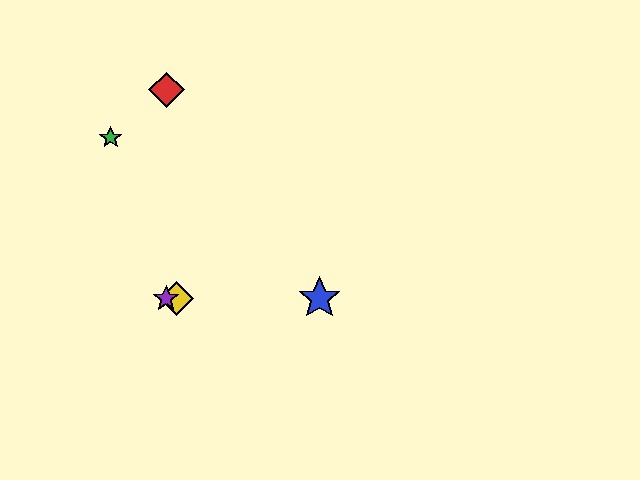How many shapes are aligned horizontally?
3 shapes (the blue star, the yellow diamond, the purple star) are aligned horizontally.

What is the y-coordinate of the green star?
The green star is at y≈138.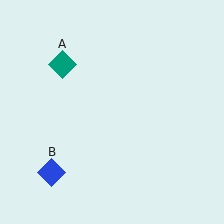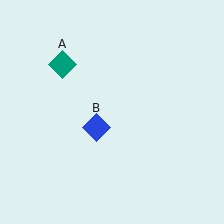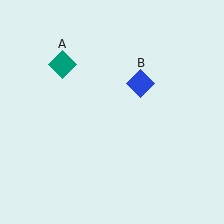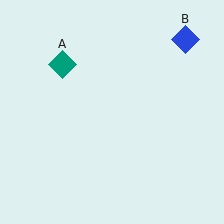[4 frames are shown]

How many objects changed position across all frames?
1 object changed position: blue diamond (object B).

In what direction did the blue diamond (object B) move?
The blue diamond (object B) moved up and to the right.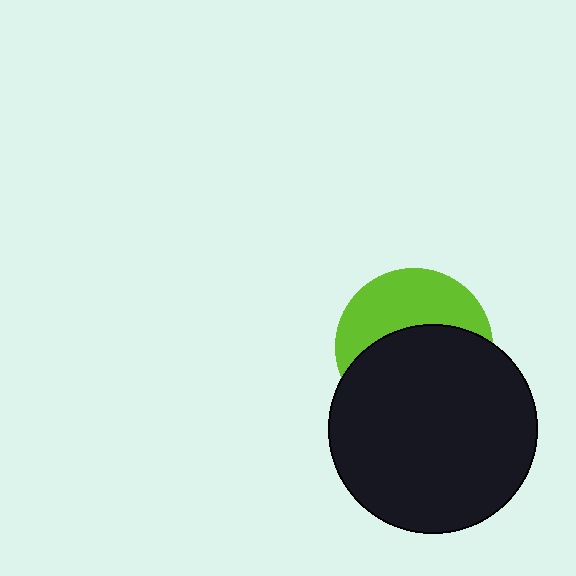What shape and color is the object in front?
The object in front is a black circle.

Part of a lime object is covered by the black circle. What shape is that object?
It is a circle.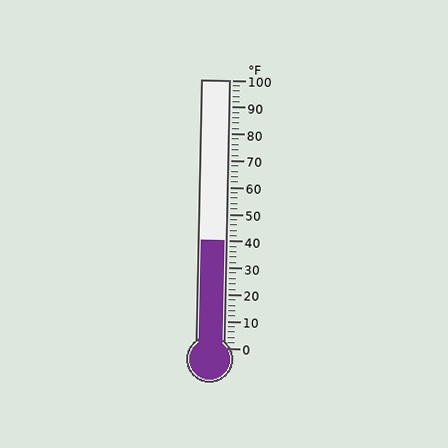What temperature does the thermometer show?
The thermometer shows approximately 40°F.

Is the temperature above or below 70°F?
The temperature is below 70°F.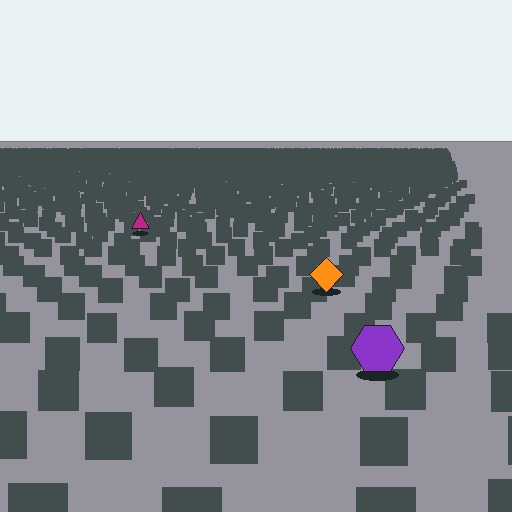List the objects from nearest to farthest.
From nearest to farthest: the purple hexagon, the orange diamond, the magenta triangle.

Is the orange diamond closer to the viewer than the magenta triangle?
Yes. The orange diamond is closer — you can tell from the texture gradient: the ground texture is coarser near it.